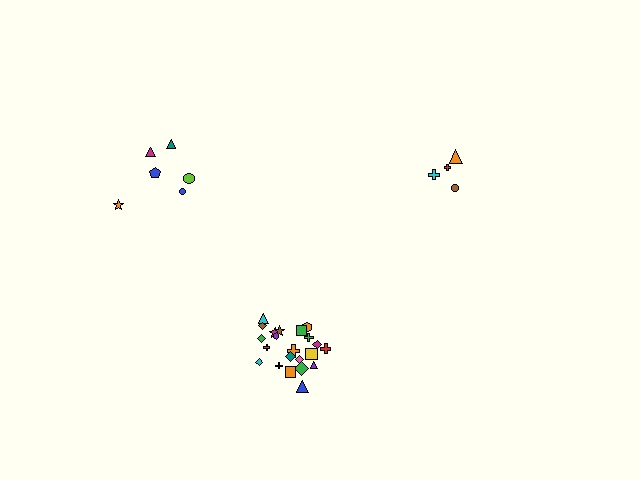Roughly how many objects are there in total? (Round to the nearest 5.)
Roughly 30 objects in total.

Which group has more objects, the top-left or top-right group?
The top-left group.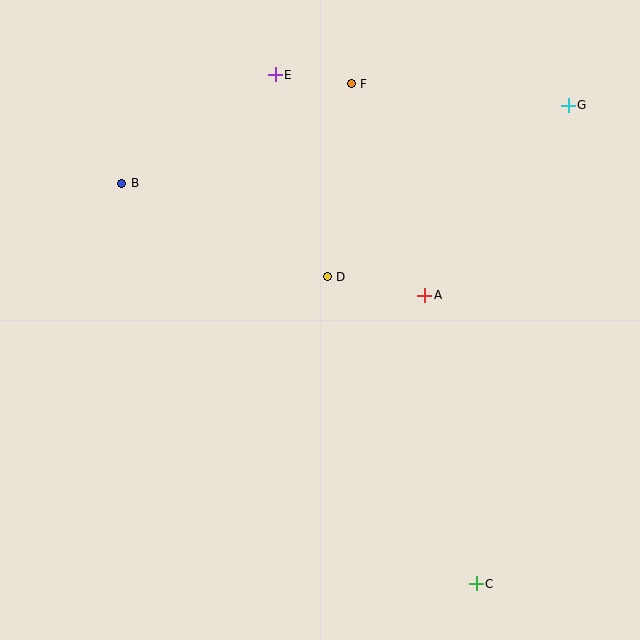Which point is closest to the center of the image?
Point D at (327, 277) is closest to the center.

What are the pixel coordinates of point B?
Point B is at (122, 183).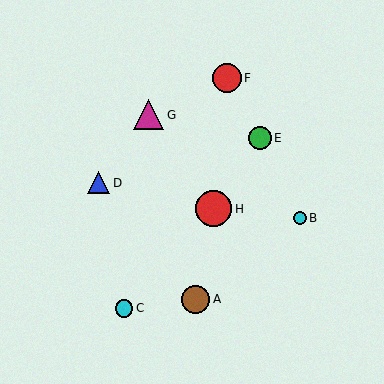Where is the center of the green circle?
The center of the green circle is at (260, 138).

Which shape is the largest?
The red circle (labeled H) is the largest.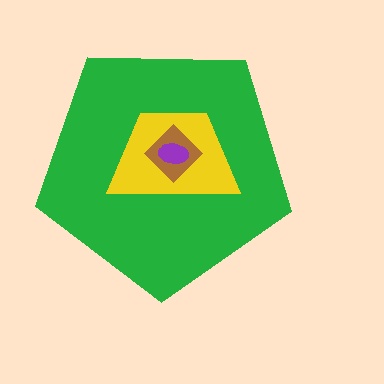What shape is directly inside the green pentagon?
The yellow trapezoid.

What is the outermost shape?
The green pentagon.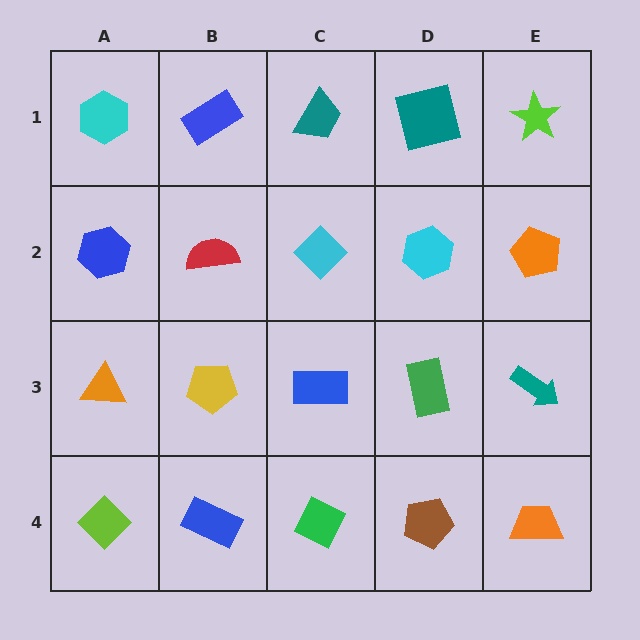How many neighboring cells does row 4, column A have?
2.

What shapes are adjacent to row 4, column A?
An orange triangle (row 3, column A), a blue rectangle (row 4, column B).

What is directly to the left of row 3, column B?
An orange triangle.